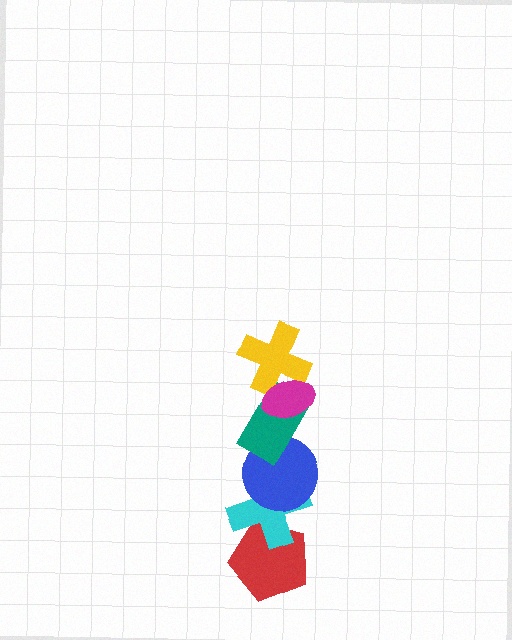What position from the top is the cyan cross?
The cyan cross is 5th from the top.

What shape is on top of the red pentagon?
The cyan cross is on top of the red pentagon.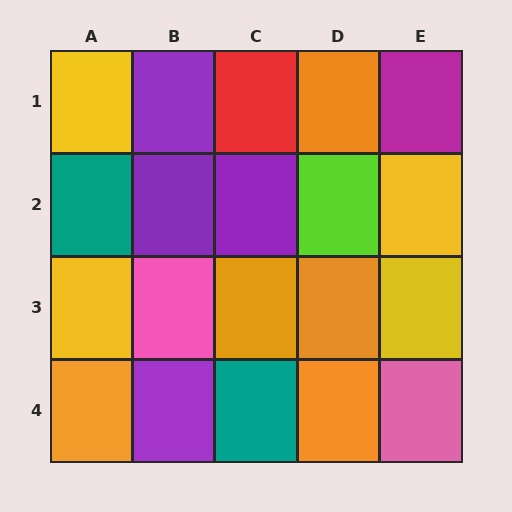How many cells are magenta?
1 cell is magenta.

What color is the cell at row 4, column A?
Orange.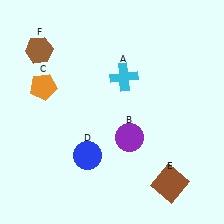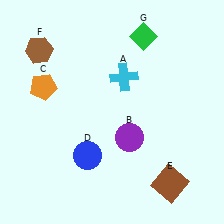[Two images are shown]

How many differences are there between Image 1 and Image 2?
There is 1 difference between the two images.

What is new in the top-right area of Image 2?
A green diamond (G) was added in the top-right area of Image 2.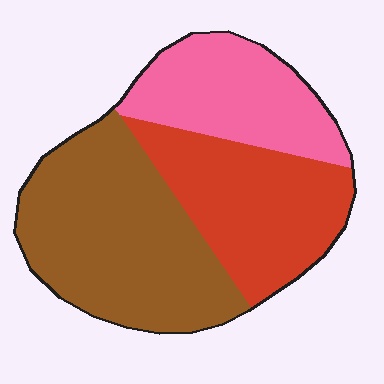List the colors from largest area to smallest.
From largest to smallest: brown, red, pink.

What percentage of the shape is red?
Red takes up between a quarter and a half of the shape.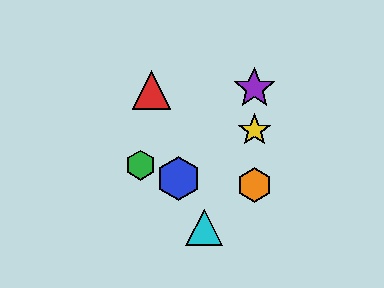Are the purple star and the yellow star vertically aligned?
Yes, both are at x≈254.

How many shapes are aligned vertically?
3 shapes (the yellow star, the purple star, the orange hexagon) are aligned vertically.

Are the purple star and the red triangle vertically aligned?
No, the purple star is at x≈254 and the red triangle is at x≈151.